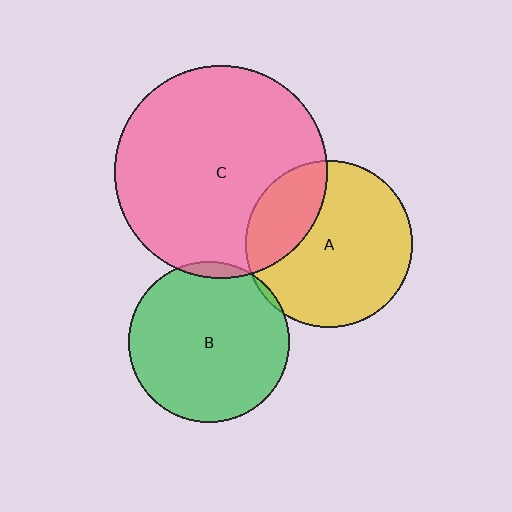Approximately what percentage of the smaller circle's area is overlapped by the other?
Approximately 25%.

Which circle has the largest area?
Circle C (pink).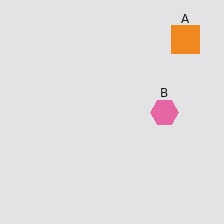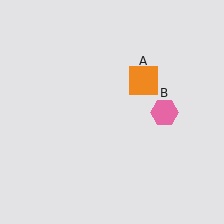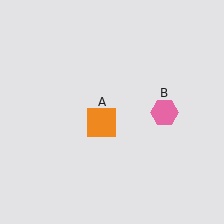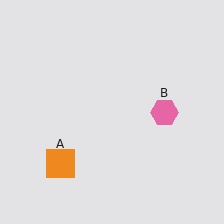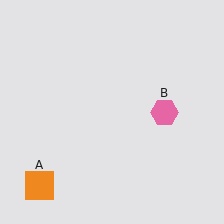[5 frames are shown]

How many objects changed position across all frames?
1 object changed position: orange square (object A).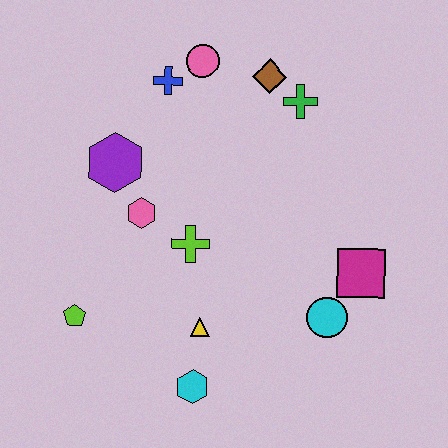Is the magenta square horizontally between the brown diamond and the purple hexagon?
No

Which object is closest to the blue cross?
The pink circle is closest to the blue cross.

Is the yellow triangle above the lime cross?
No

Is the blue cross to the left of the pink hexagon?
No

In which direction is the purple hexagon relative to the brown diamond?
The purple hexagon is to the left of the brown diamond.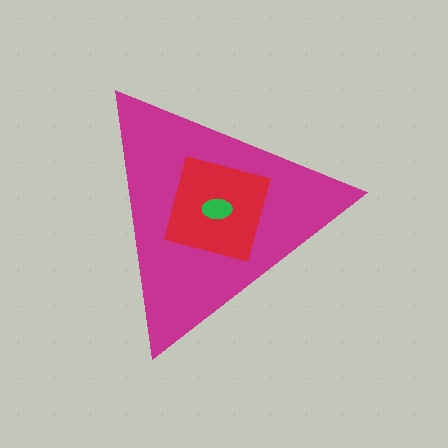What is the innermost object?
The green ellipse.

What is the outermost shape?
The magenta triangle.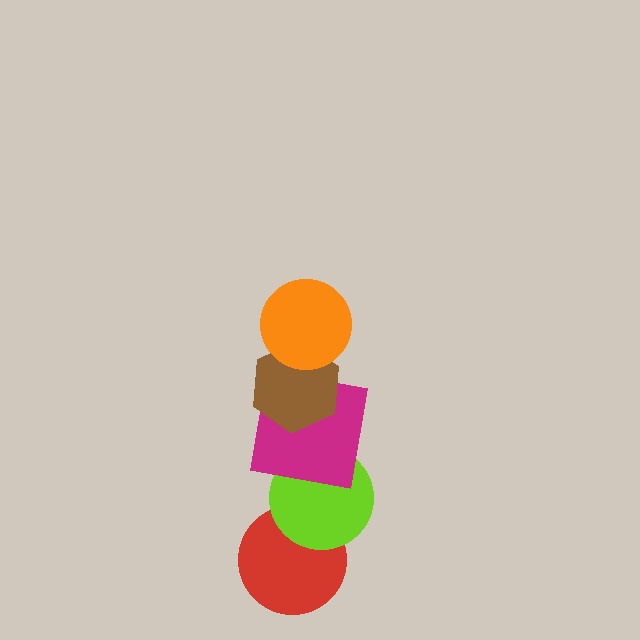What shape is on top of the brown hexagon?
The orange circle is on top of the brown hexagon.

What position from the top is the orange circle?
The orange circle is 1st from the top.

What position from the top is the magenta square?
The magenta square is 3rd from the top.